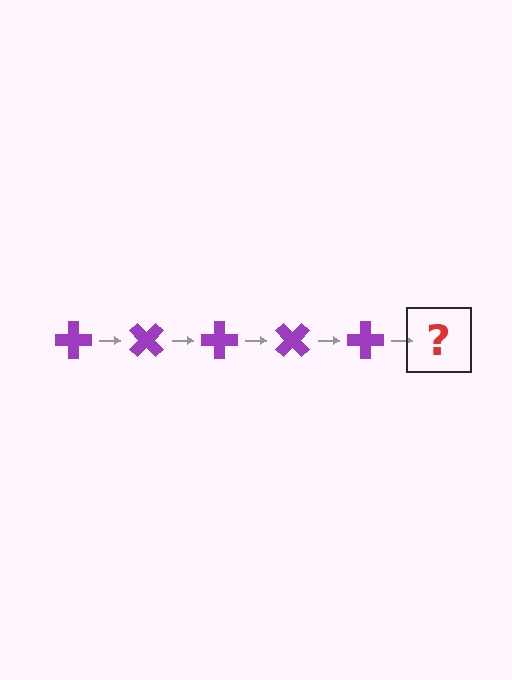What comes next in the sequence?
The next element should be a purple cross rotated 225 degrees.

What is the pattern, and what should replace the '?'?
The pattern is that the cross rotates 45 degrees each step. The '?' should be a purple cross rotated 225 degrees.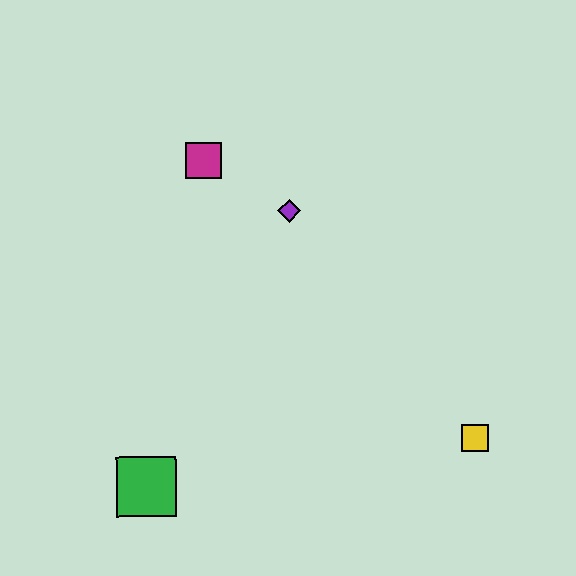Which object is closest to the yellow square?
The purple diamond is closest to the yellow square.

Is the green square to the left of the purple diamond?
Yes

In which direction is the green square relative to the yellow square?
The green square is to the left of the yellow square.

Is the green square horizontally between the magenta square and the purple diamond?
No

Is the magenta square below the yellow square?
No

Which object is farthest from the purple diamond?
The green square is farthest from the purple diamond.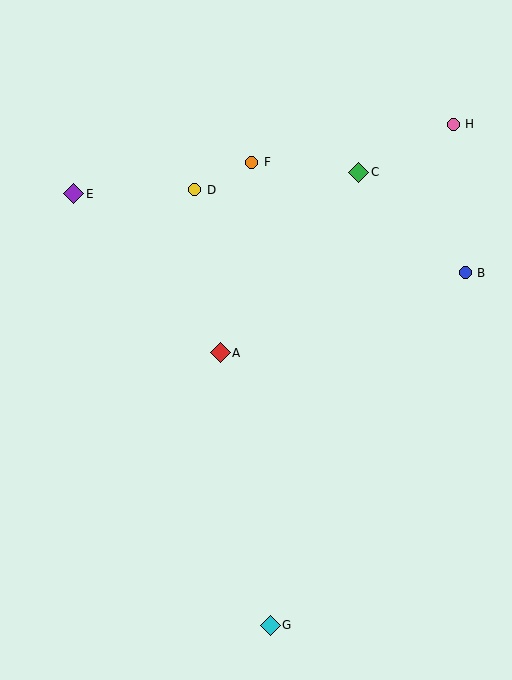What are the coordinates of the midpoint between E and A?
The midpoint between E and A is at (147, 273).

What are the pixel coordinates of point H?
Point H is at (453, 124).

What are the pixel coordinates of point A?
Point A is at (220, 353).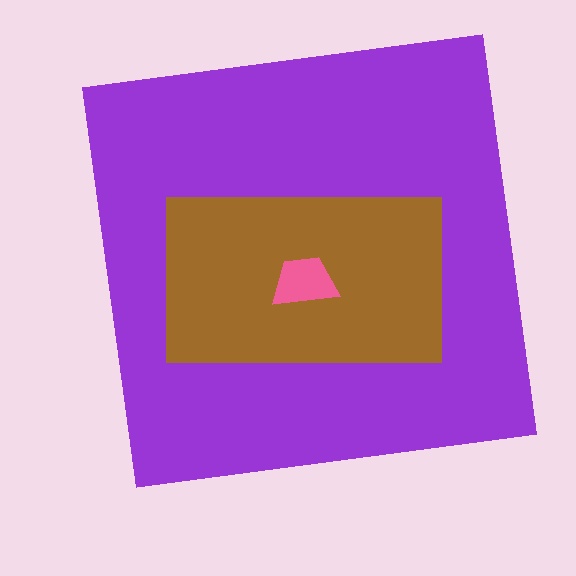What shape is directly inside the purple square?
The brown rectangle.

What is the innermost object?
The pink trapezoid.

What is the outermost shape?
The purple square.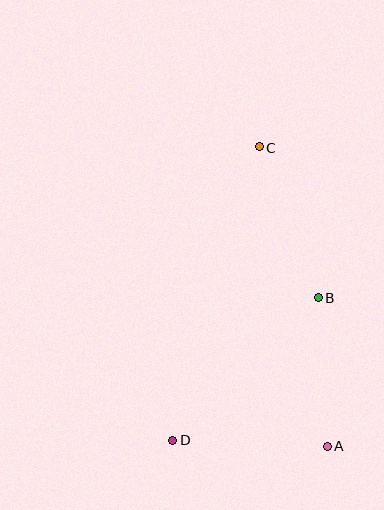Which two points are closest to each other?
Points A and B are closest to each other.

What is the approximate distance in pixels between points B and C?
The distance between B and C is approximately 161 pixels.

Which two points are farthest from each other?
Points A and C are farthest from each other.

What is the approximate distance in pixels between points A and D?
The distance between A and D is approximately 154 pixels.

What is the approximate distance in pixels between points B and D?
The distance between B and D is approximately 204 pixels.